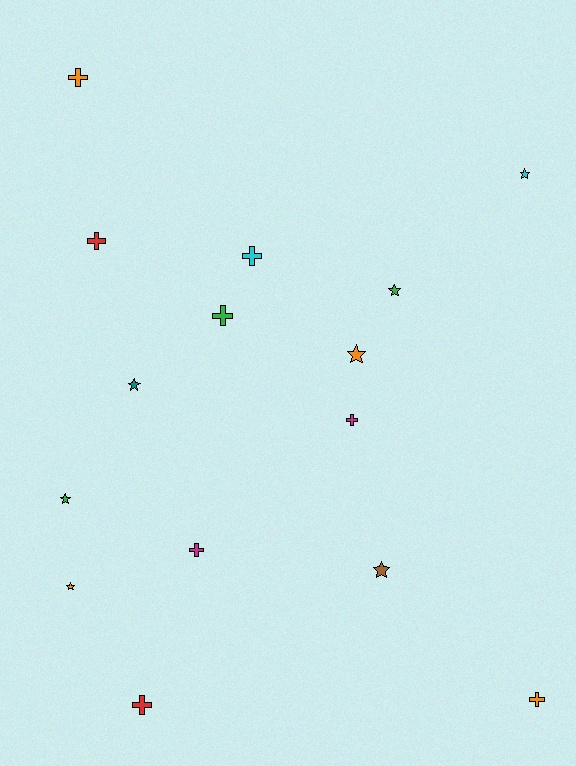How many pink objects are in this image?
There are no pink objects.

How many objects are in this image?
There are 15 objects.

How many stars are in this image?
There are 7 stars.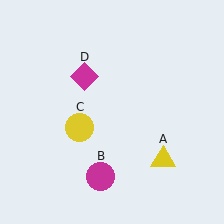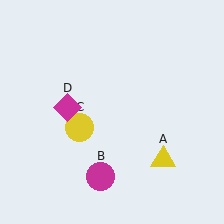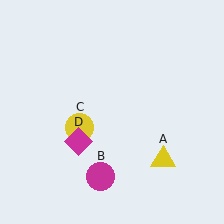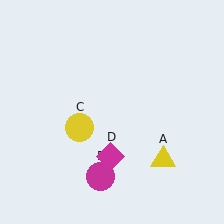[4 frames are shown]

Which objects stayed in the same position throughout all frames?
Yellow triangle (object A) and magenta circle (object B) and yellow circle (object C) remained stationary.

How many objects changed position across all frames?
1 object changed position: magenta diamond (object D).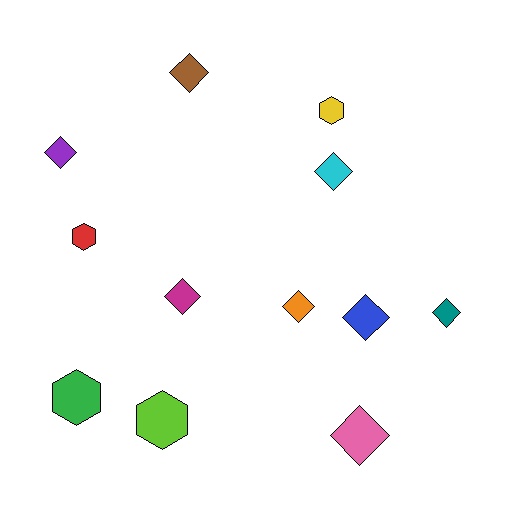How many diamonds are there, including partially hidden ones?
There are 8 diamonds.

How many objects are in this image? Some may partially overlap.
There are 12 objects.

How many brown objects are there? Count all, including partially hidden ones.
There is 1 brown object.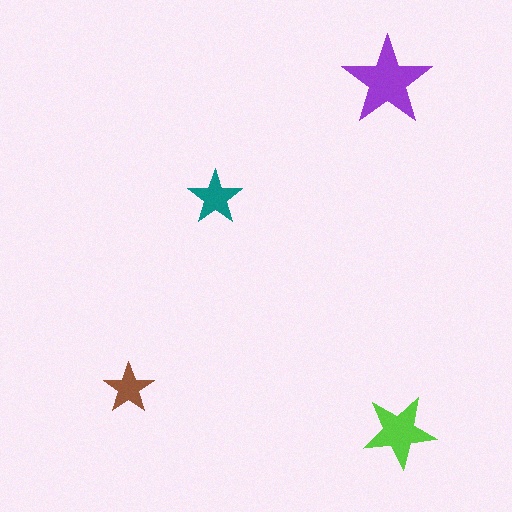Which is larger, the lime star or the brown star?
The lime one.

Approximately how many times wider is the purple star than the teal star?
About 1.5 times wider.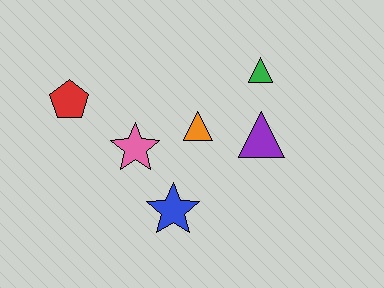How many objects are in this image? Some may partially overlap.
There are 6 objects.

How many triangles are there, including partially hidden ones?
There are 3 triangles.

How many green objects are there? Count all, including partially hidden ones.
There is 1 green object.